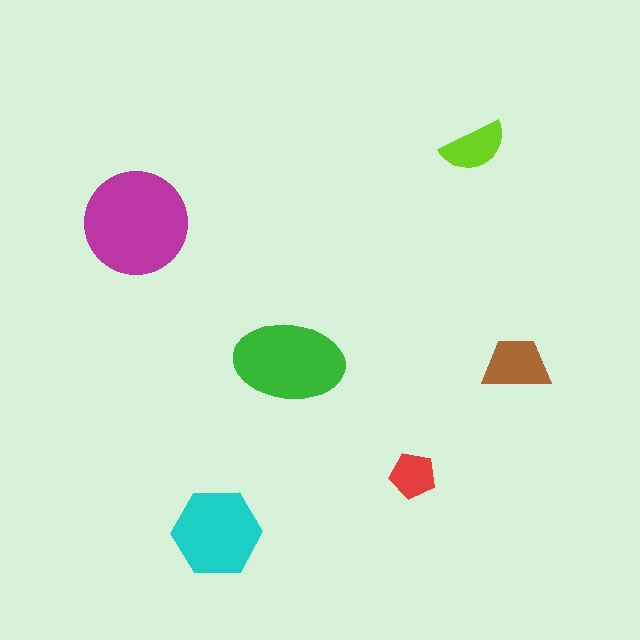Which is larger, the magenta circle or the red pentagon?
The magenta circle.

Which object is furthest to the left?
The magenta circle is leftmost.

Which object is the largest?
The magenta circle.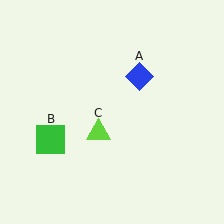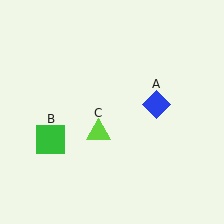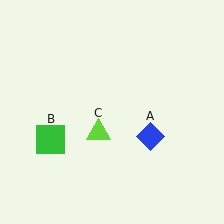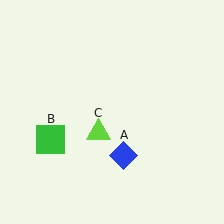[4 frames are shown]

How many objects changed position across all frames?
1 object changed position: blue diamond (object A).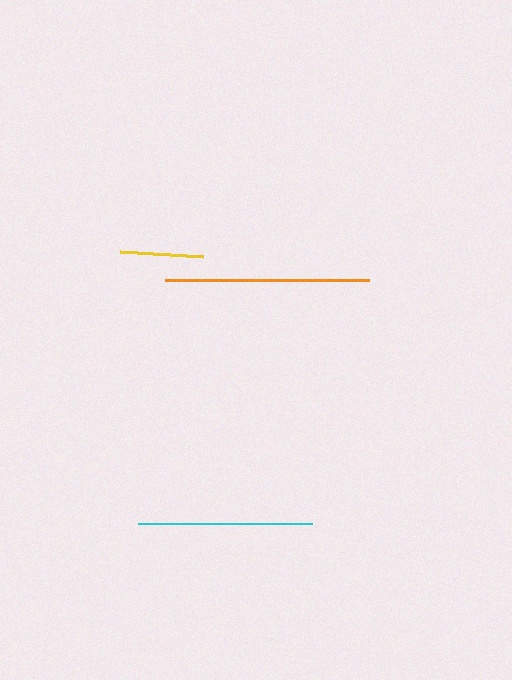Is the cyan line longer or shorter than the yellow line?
The cyan line is longer than the yellow line.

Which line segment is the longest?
The orange line is the longest at approximately 204 pixels.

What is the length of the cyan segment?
The cyan segment is approximately 174 pixels long.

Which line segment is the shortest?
The yellow line is the shortest at approximately 82 pixels.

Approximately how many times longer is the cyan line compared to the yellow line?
The cyan line is approximately 2.1 times the length of the yellow line.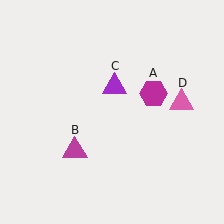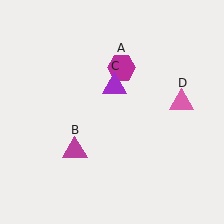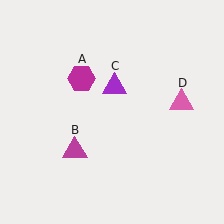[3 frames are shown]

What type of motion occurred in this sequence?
The magenta hexagon (object A) rotated counterclockwise around the center of the scene.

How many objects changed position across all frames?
1 object changed position: magenta hexagon (object A).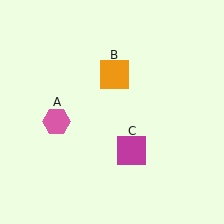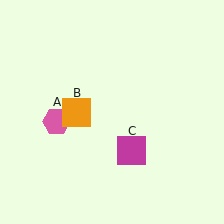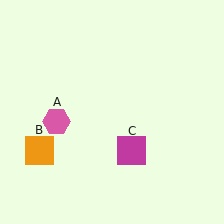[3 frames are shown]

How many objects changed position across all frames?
1 object changed position: orange square (object B).